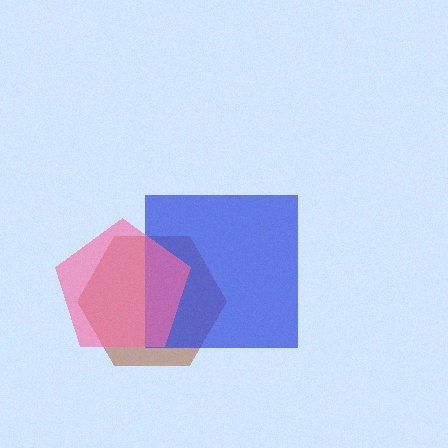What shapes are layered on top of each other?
The layered shapes are: a brown hexagon, a blue square, a pink pentagon.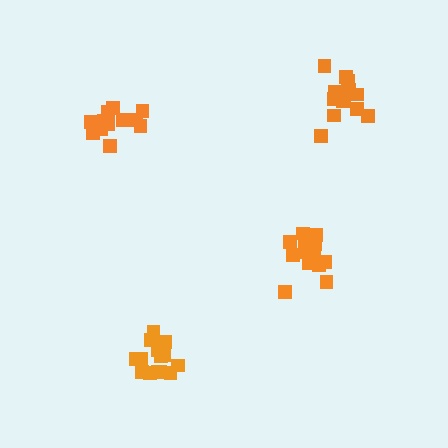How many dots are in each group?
Group 1: 14 dots, Group 2: 13 dots, Group 3: 15 dots, Group 4: 13 dots (55 total).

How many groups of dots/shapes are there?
There are 4 groups.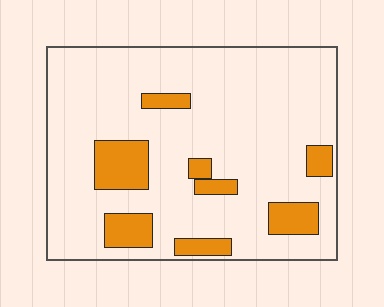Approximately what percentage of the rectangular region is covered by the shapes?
Approximately 15%.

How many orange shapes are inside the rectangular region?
8.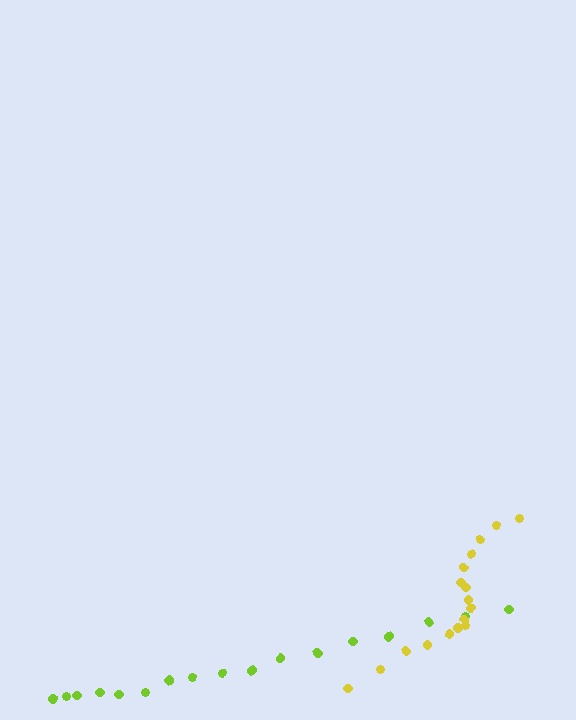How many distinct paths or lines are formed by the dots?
There are 2 distinct paths.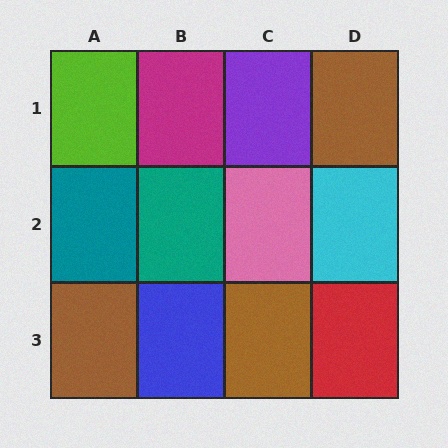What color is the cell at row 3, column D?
Red.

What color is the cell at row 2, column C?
Pink.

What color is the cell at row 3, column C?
Brown.